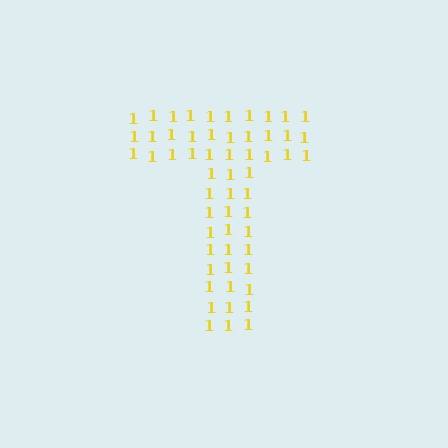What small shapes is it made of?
It is made of small digit 1's.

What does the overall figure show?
The overall figure shows the letter T.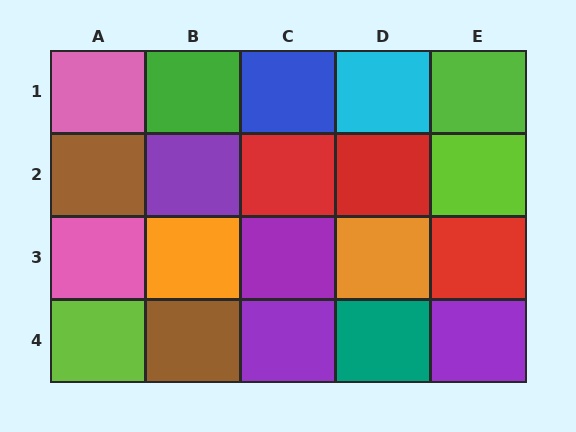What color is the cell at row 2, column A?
Brown.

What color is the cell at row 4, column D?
Teal.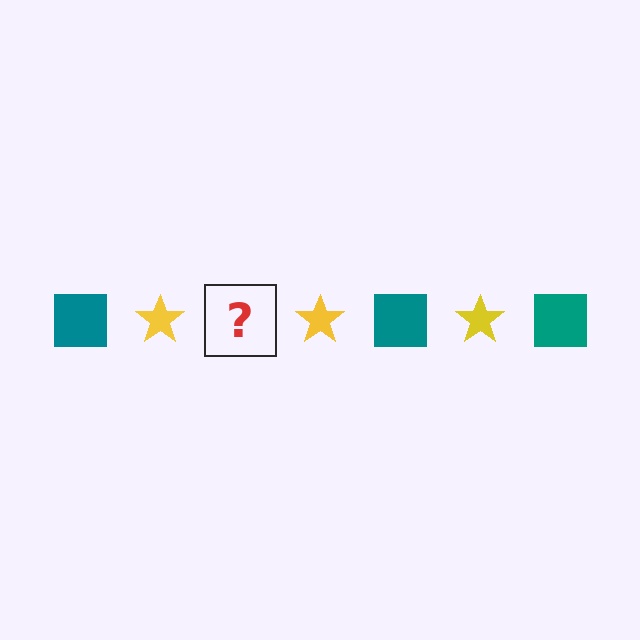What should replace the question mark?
The question mark should be replaced with a teal square.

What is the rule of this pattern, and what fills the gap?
The rule is that the pattern alternates between teal square and yellow star. The gap should be filled with a teal square.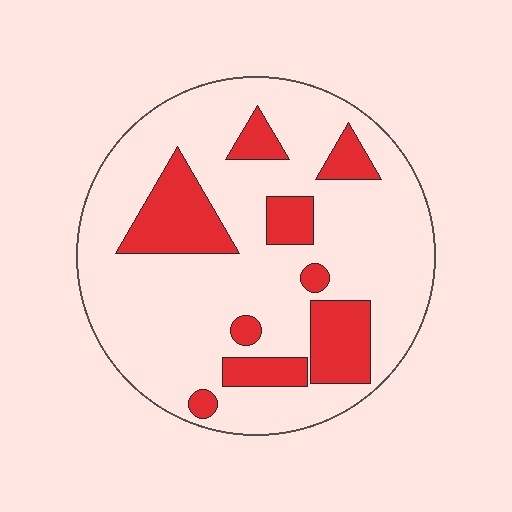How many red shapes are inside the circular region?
9.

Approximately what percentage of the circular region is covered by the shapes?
Approximately 20%.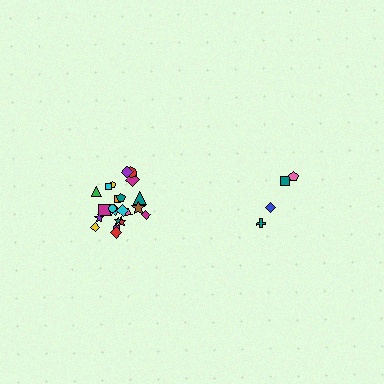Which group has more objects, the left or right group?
The left group.